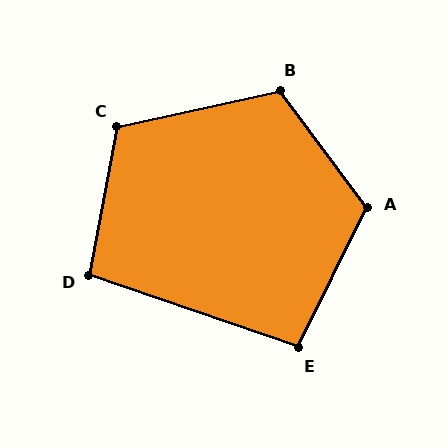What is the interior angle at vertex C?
Approximately 113 degrees (obtuse).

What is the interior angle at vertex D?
Approximately 98 degrees (obtuse).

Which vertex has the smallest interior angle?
E, at approximately 97 degrees.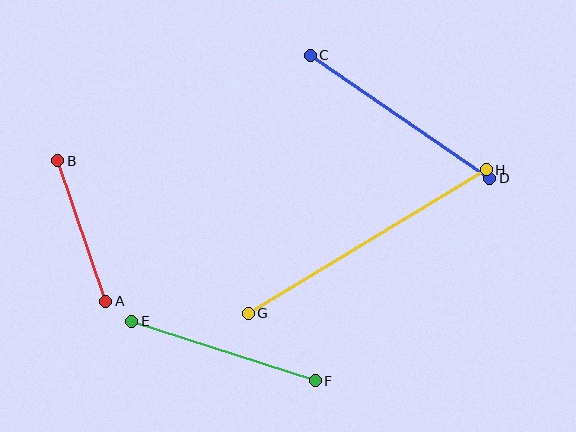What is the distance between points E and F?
The distance is approximately 193 pixels.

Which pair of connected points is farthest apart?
Points G and H are farthest apart.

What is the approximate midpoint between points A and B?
The midpoint is at approximately (82, 231) pixels.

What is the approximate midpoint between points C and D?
The midpoint is at approximately (400, 117) pixels.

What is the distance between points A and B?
The distance is approximately 148 pixels.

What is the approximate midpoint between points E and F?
The midpoint is at approximately (224, 351) pixels.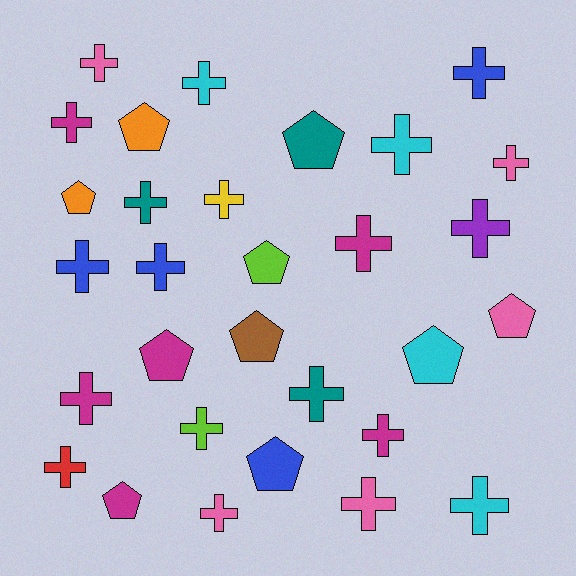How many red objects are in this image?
There is 1 red object.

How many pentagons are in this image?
There are 10 pentagons.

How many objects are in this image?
There are 30 objects.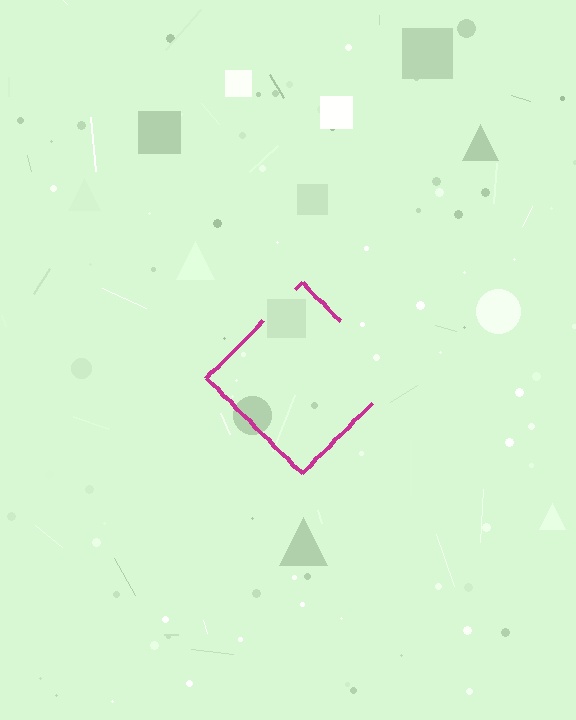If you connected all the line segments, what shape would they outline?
They would outline a diamond.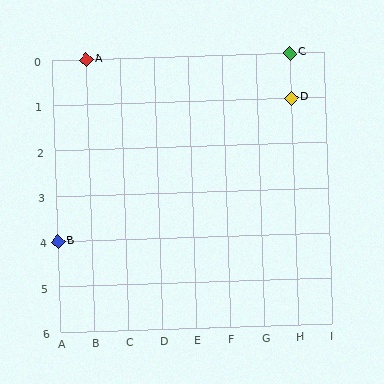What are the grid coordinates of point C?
Point C is at grid coordinates (H, 0).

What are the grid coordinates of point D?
Point D is at grid coordinates (H, 1).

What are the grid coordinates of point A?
Point A is at grid coordinates (B, 0).